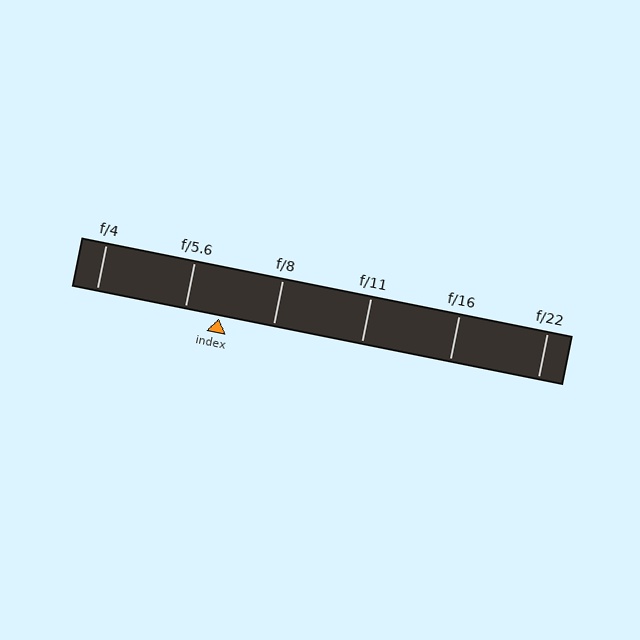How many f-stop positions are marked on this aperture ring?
There are 6 f-stop positions marked.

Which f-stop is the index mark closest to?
The index mark is closest to f/5.6.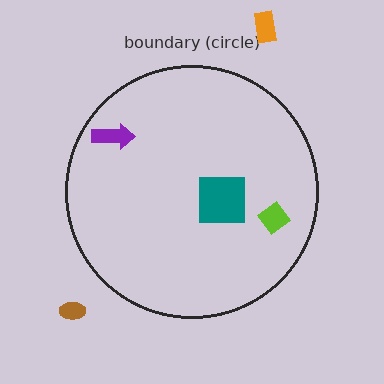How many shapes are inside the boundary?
3 inside, 2 outside.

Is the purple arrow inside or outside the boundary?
Inside.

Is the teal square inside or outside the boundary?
Inside.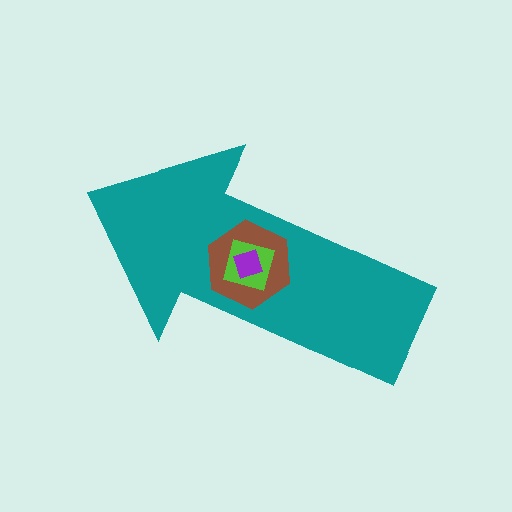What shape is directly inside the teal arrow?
The brown hexagon.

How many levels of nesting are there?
4.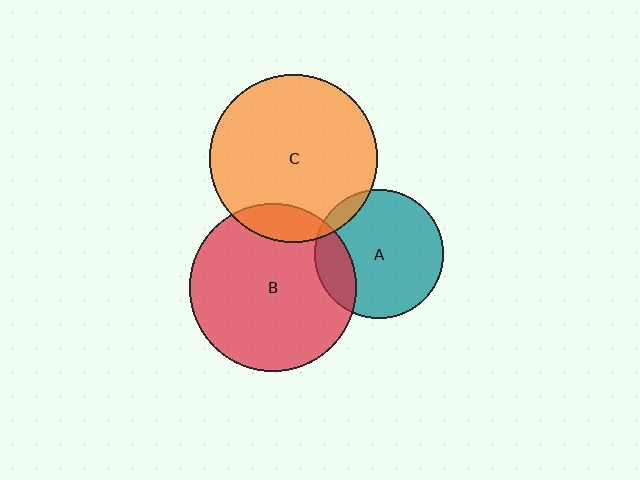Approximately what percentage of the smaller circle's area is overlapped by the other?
Approximately 10%.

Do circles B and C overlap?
Yes.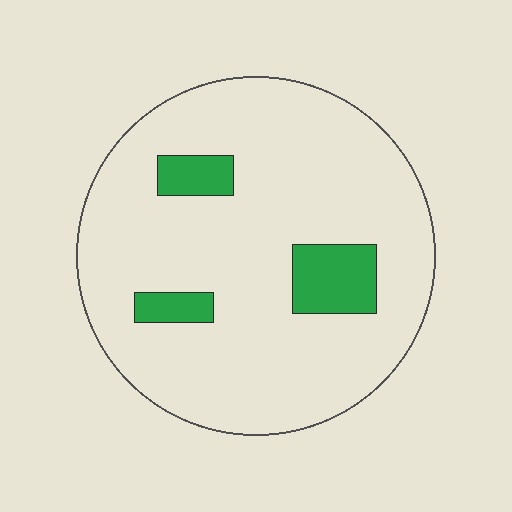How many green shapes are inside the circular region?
3.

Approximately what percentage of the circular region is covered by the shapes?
Approximately 10%.